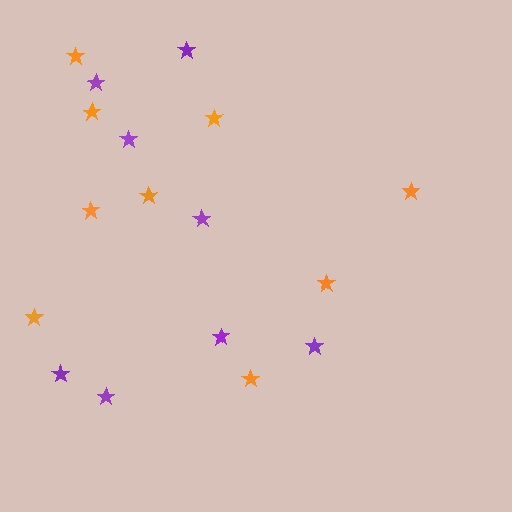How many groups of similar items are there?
There are 2 groups: one group of purple stars (8) and one group of orange stars (9).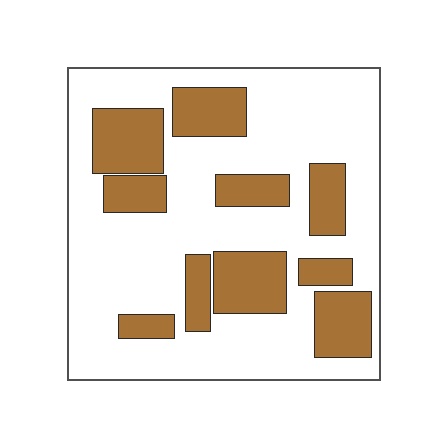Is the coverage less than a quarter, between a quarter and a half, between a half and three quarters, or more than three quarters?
Between a quarter and a half.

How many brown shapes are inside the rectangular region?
10.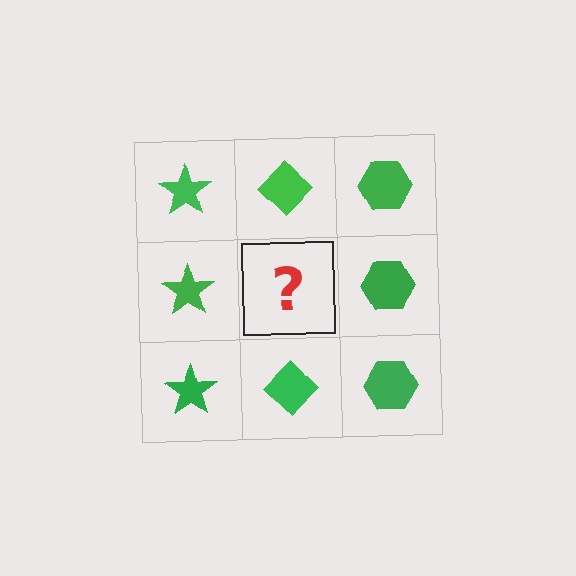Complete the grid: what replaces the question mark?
The question mark should be replaced with a green diamond.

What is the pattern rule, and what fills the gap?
The rule is that each column has a consistent shape. The gap should be filled with a green diamond.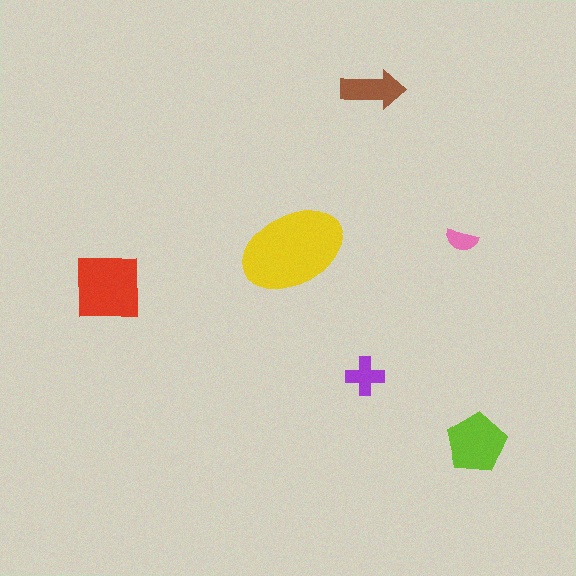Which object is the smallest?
The pink semicircle.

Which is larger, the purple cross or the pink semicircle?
The purple cross.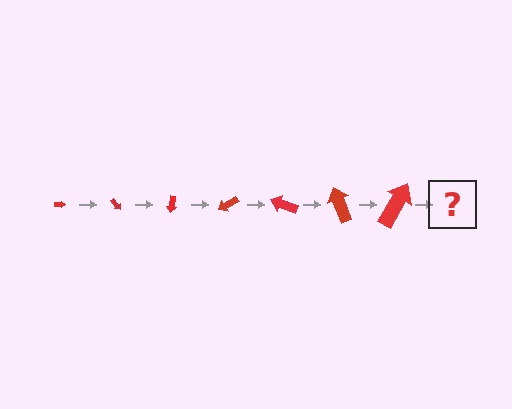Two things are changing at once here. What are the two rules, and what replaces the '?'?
The two rules are that the arrow grows larger each step and it rotates 50 degrees each step. The '?' should be an arrow, larger than the previous one and rotated 350 degrees from the start.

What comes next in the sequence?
The next element should be an arrow, larger than the previous one and rotated 350 degrees from the start.